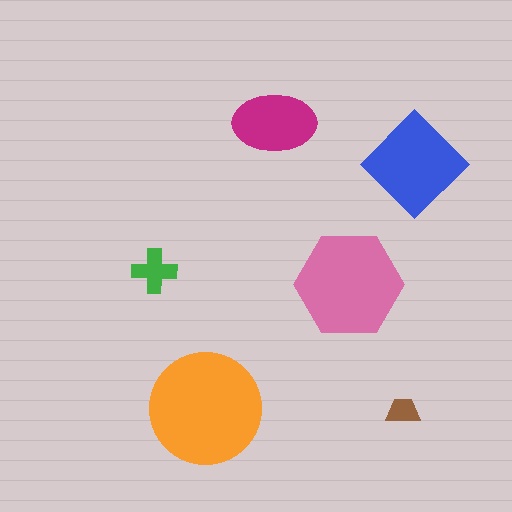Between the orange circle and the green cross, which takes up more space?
The orange circle.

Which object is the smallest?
The brown trapezoid.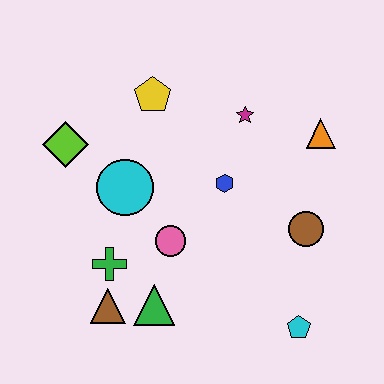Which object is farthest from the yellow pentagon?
The cyan pentagon is farthest from the yellow pentagon.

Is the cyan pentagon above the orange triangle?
No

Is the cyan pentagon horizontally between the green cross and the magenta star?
No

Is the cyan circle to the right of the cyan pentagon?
No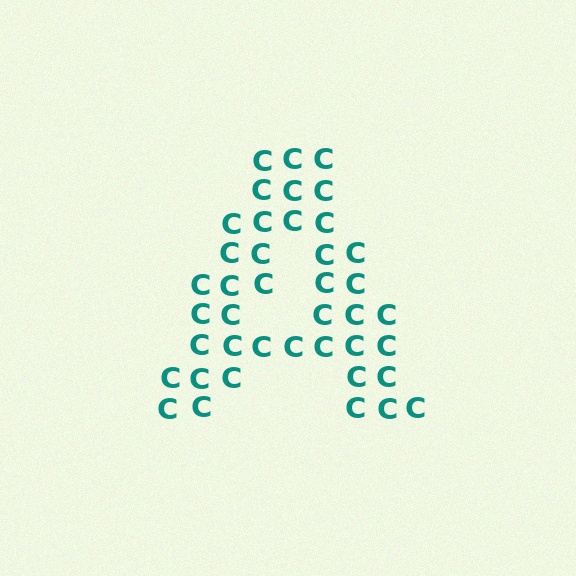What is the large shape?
The large shape is the letter A.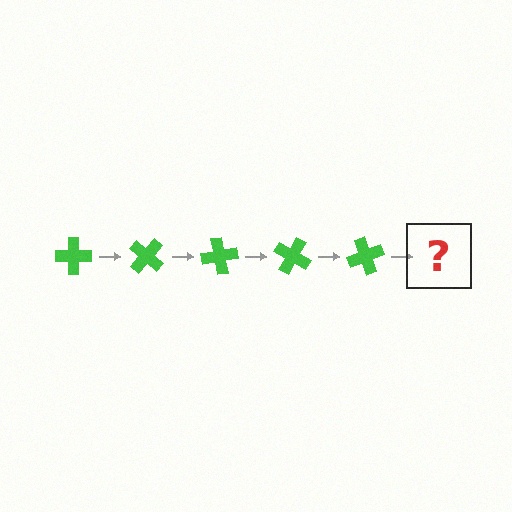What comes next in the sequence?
The next element should be a green cross rotated 200 degrees.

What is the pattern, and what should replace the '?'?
The pattern is that the cross rotates 40 degrees each step. The '?' should be a green cross rotated 200 degrees.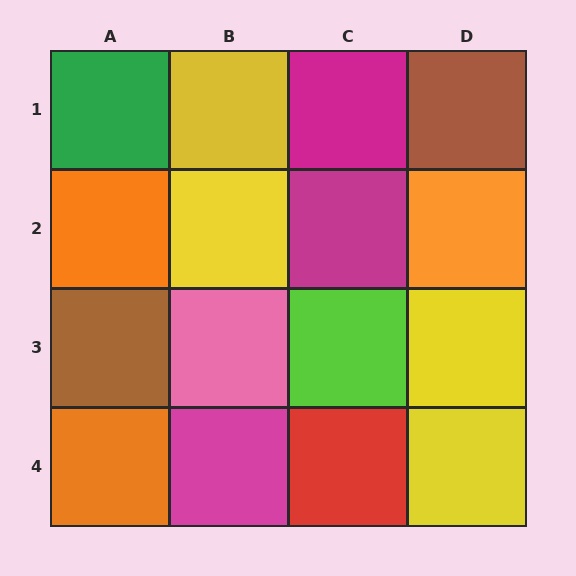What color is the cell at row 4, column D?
Yellow.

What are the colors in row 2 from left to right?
Orange, yellow, magenta, orange.